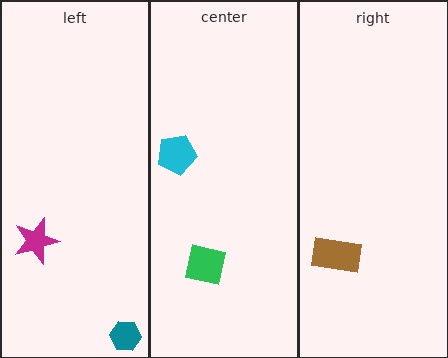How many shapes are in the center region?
2.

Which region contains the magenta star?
The left region.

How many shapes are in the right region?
1.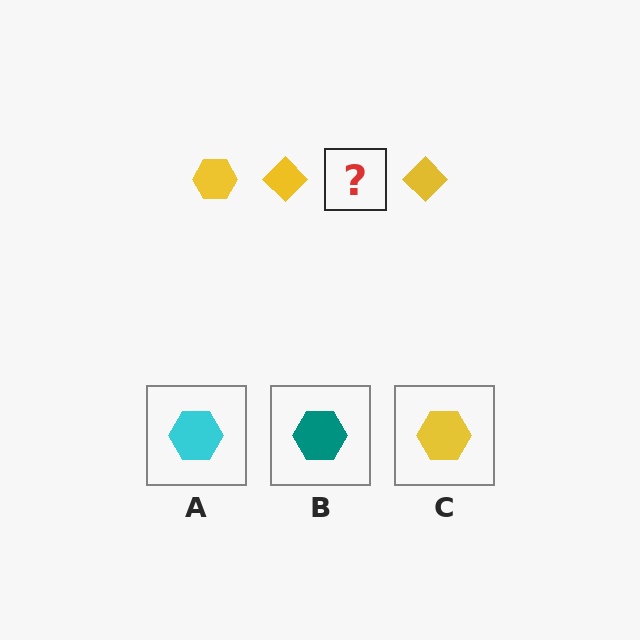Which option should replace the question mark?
Option C.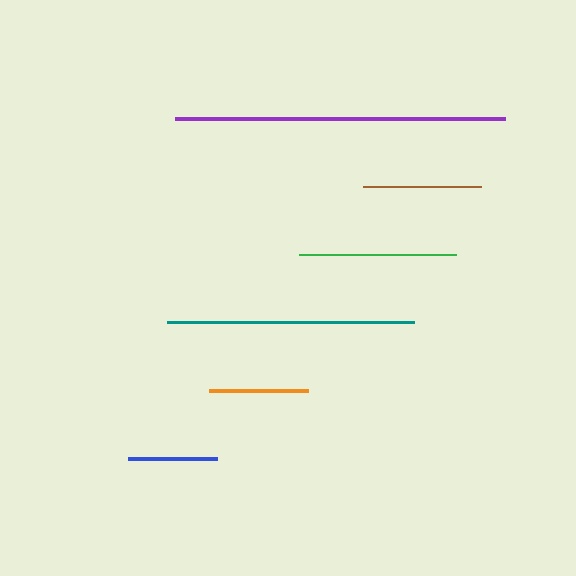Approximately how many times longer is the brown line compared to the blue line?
The brown line is approximately 1.3 times the length of the blue line.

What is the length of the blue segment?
The blue segment is approximately 89 pixels long.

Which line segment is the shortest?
The blue line is the shortest at approximately 89 pixels.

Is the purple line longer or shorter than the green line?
The purple line is longer than the green line.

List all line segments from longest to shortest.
From longest to shortest: purple, teal, green, brown, orange, blue.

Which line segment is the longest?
The purple line is the longest at approximately 330 pixels.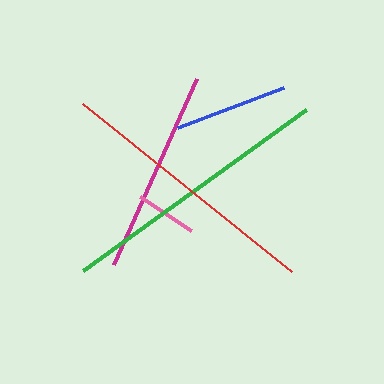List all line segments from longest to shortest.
From longest to shortest: green, red, magenta, blue, pink.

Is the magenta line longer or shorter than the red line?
The red line is longer than the magenta line.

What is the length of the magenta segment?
The magenta segment is approximately 203 pixels long.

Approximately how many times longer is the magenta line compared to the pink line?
The magenta line is approximately 3.3 times the length of the pink line.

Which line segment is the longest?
The green line is the longest at approximately 275 pixels.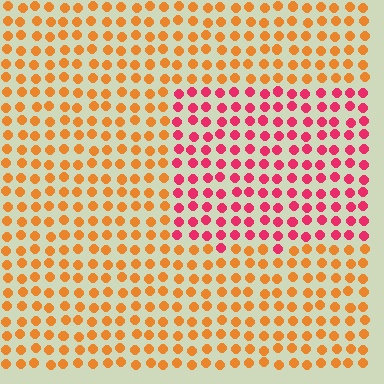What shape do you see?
I see a rectangle.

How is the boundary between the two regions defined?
The boundary is defined purely by a slight shift in hue (about 47 degrees). Spacing, size, and orientation are identical on both sides.